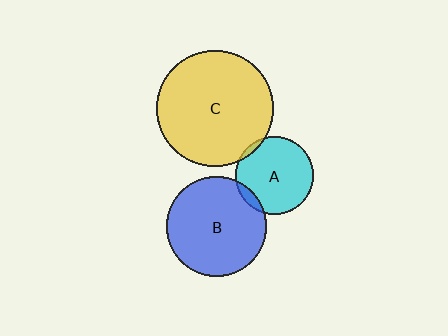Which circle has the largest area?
Circle C (yellow).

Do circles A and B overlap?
Yes.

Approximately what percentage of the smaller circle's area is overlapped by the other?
Approximately 10%.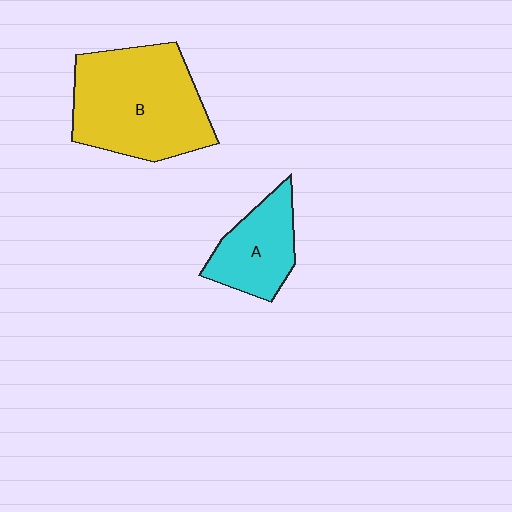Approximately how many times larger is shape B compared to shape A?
Approximately 2.0 times.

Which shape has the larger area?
Shape B (yellow).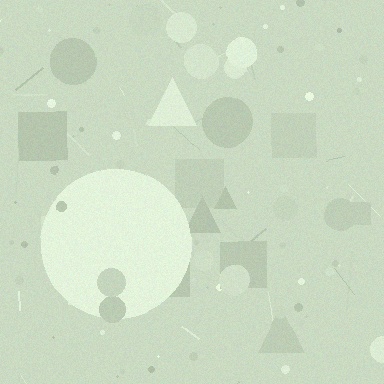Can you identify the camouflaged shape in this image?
The camouflaged shape is a circle.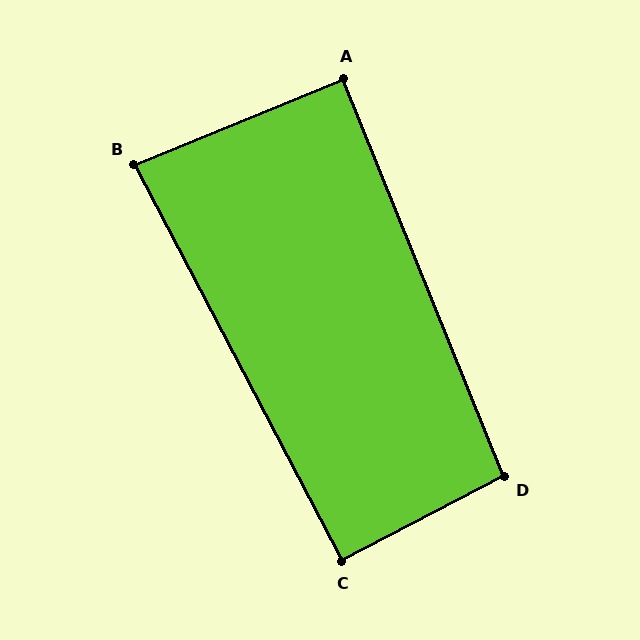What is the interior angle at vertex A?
Approximately 90 degrees (approximately right).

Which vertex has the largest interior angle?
D, at approximately 95 degrees.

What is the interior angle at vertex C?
Approximately 90 degrees (approximately right).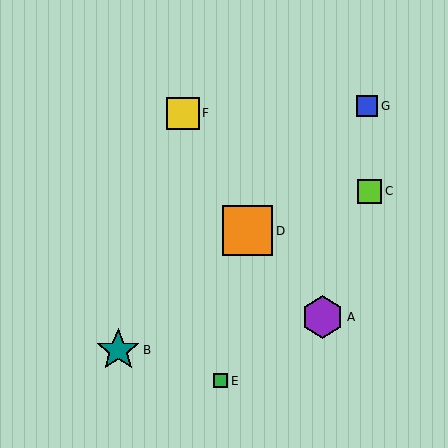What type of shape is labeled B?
Shape B is a teal star.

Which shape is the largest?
The orange square (labeled D) is the largest.